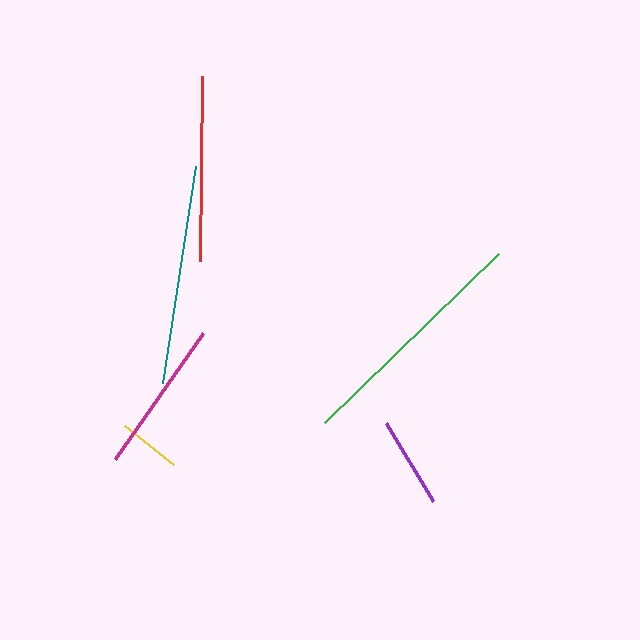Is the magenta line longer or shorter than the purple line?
The magenta line is longer than the purple line.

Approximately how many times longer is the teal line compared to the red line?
The teal line is approximately 1.2 times the length of the red line.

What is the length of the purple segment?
The purple segment is approximately 91 pixels long.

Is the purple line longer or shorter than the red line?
The red line is longer than the purple line.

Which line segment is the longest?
The green line is the longest at approximately 243 pixels.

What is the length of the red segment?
The red segment is approximately 185 pixels long.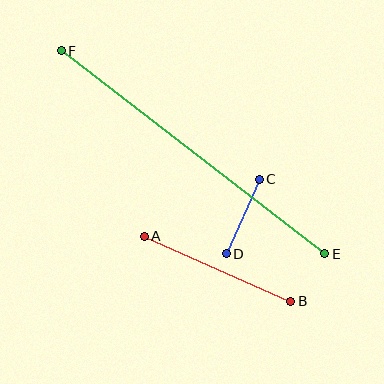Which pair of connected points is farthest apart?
Points E and F are farthest apart.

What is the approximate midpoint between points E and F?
The midpoint is at approximately (193, 152) pixels.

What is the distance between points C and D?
The distance is approximately 81 pixels.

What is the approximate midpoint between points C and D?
The midpoint is at approximately (243, 216) pixels.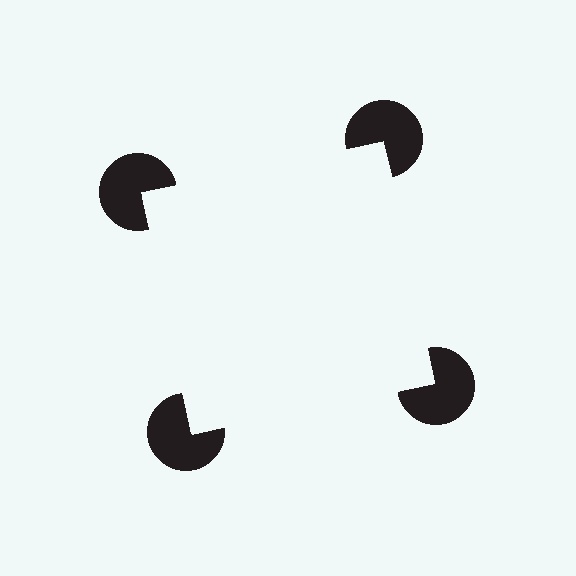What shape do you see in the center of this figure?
An illusory square — its edges are inferred from the aligned wedge cuts in the pac-man discs, not physically drawn.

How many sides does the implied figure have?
4 sides.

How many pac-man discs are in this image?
There are 4 — one at each vertex of the illusory square.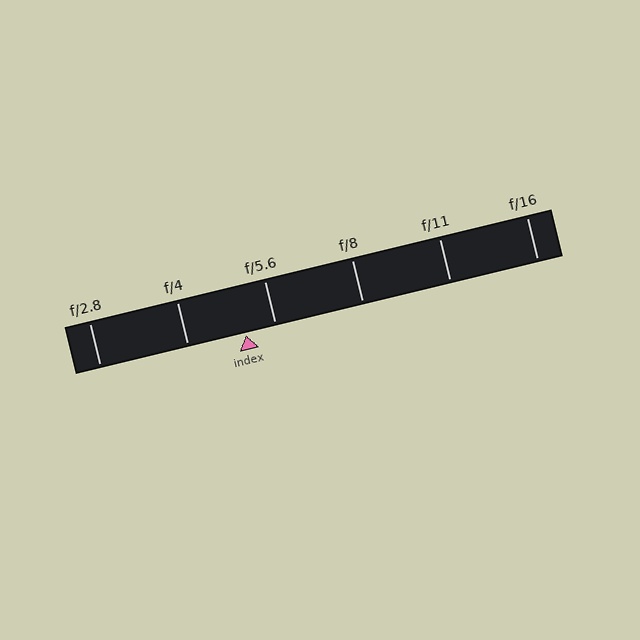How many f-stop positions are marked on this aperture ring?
There are 6 f-stop positions marked.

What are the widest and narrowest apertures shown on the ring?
The widest aperture shown is f/2.8 and the narrowest is f/16.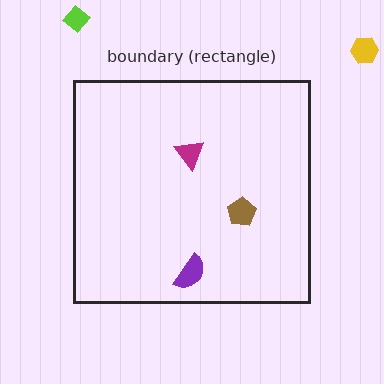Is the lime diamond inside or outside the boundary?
Outside.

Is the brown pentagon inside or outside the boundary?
Inside.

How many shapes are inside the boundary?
3 inside, 2 outside.